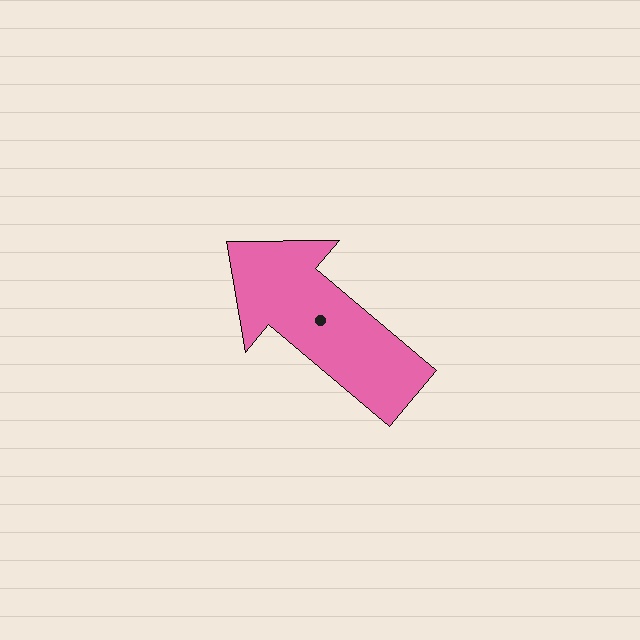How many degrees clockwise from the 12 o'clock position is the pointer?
Approximately 310 degrees.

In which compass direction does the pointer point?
Northwest.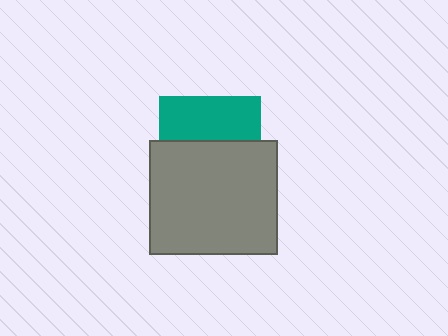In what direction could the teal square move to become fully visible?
The teal square could move up. That would shift it out from behind the gray rectangle entirely.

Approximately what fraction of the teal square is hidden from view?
Roughly 57% of the teal square is hidden behind the gray rectangle.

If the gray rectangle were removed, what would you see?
You would see the complete teal square.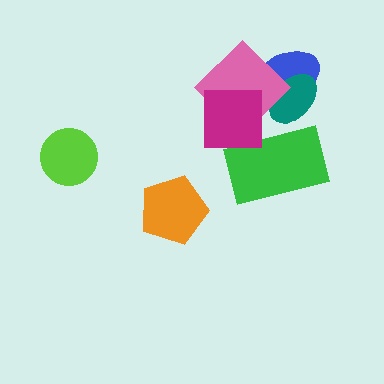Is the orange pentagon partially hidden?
No, no other shape covers it.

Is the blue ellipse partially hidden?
Yes, it is partially covered by another shape.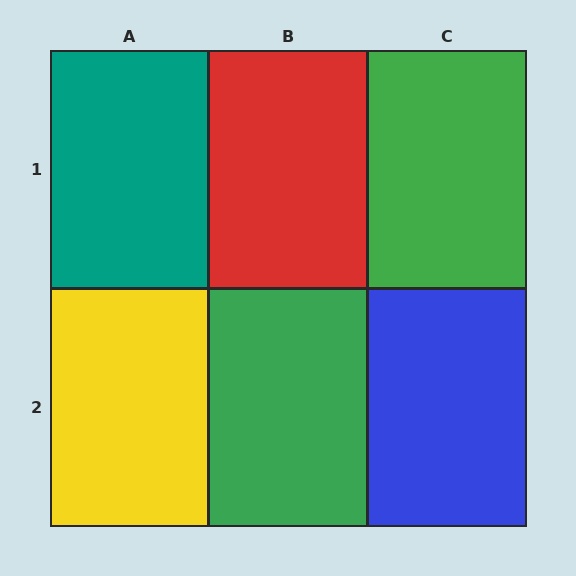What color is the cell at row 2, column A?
Yellow.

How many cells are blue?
1 cell is blue.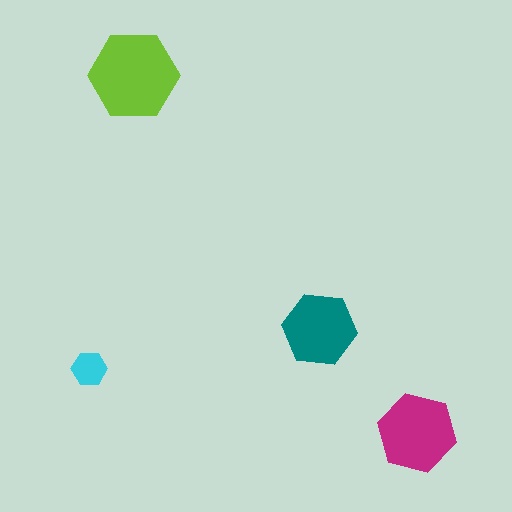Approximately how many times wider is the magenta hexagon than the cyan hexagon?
About 2 times wider.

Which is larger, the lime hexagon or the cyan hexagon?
The lime one.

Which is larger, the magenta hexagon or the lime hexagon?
The lime one.